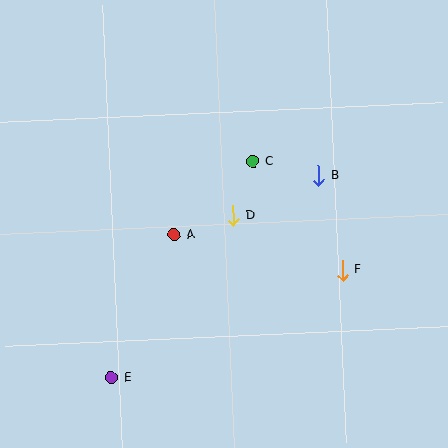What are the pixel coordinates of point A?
Point A is at (174, 235).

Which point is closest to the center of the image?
Point D at (233, 215) is closest to the center.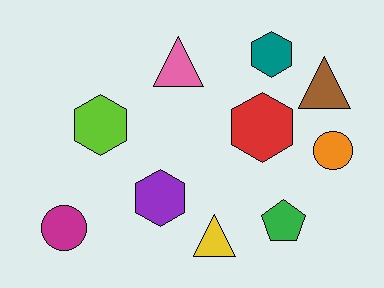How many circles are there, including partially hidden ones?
There are 2 circles.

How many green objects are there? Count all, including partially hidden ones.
There is 1 green object.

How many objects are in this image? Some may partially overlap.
There are 10 objects.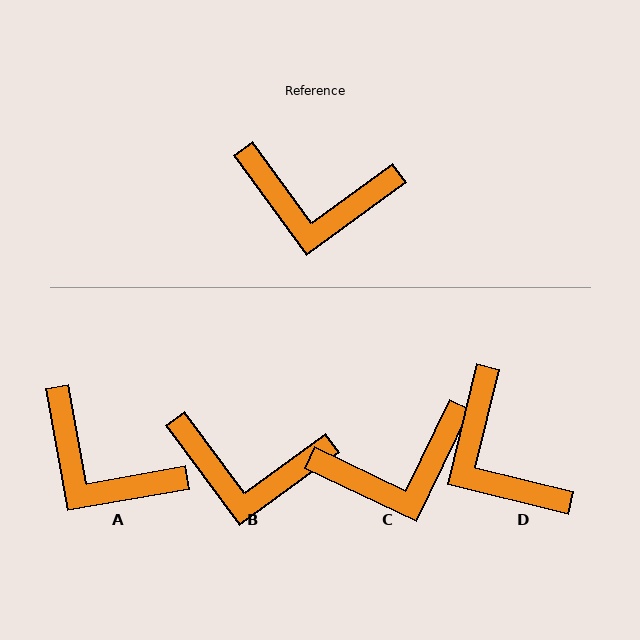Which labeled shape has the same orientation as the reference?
B.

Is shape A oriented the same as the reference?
No, it is off by about 26 degrees.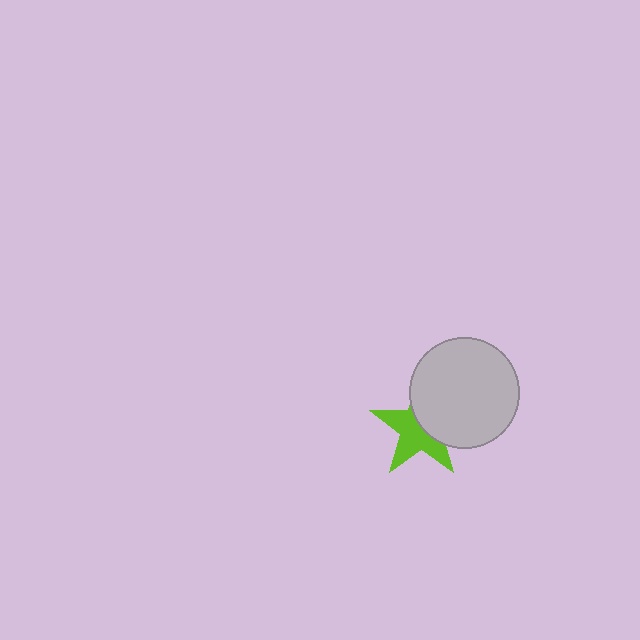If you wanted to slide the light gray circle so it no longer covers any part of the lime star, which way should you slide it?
Slide it toward the upper-right — that is the most direct way to separate the two shapes.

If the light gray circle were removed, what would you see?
You would see the complete lime star.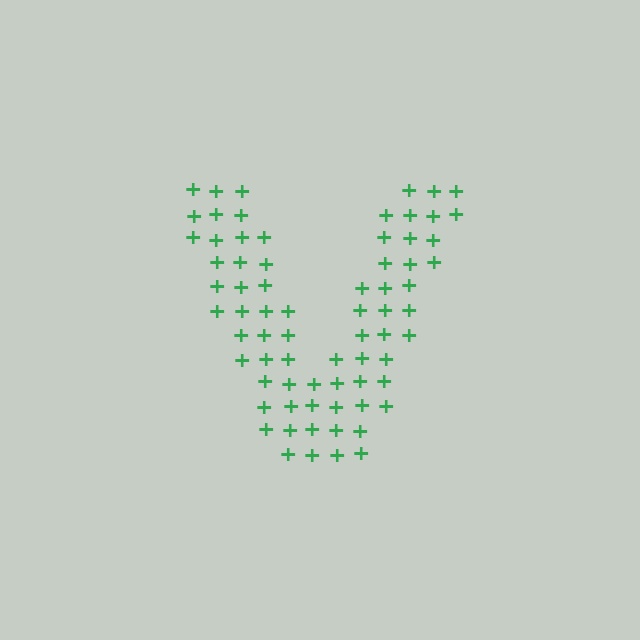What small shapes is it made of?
It is made of small plus signs.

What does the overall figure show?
The overall figure shows the letter V.